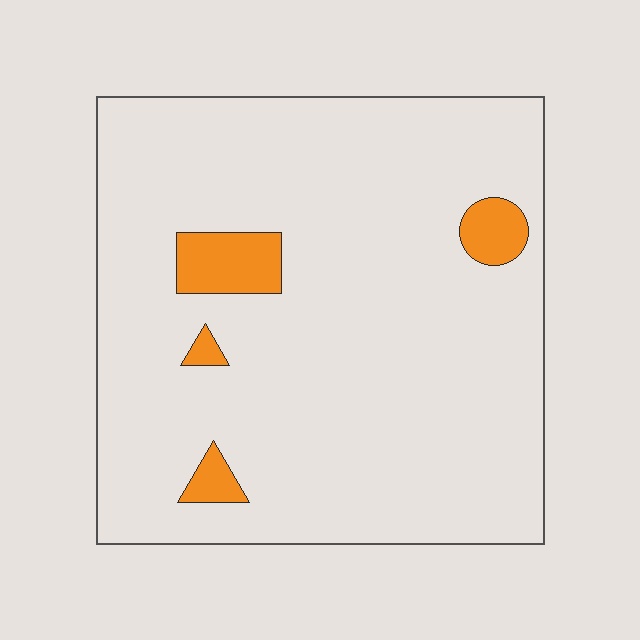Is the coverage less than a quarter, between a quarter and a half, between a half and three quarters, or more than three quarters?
Less than a quarter.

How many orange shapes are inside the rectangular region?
4.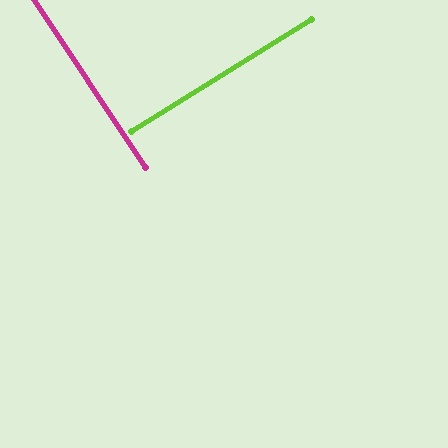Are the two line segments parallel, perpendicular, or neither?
Perpendicular — they meet at approximately 89°.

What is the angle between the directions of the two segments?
Approximately 89 degrees.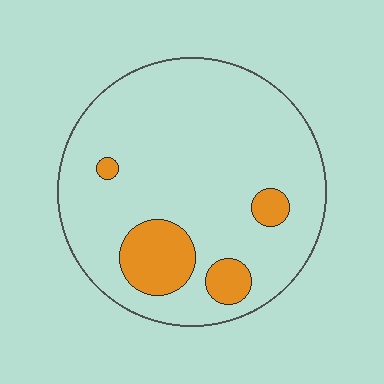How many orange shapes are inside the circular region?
4.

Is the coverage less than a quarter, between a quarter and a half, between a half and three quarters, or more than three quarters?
Less than a quarter.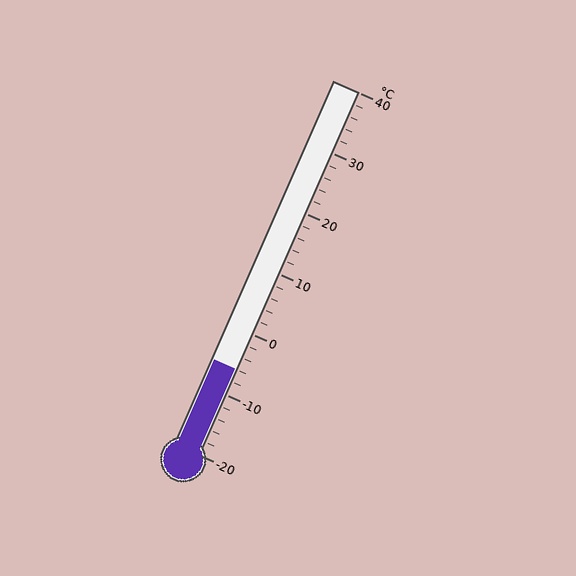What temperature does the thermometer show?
The thermometer shows approximately -6°C.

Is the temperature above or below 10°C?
The temperature is below 10°C.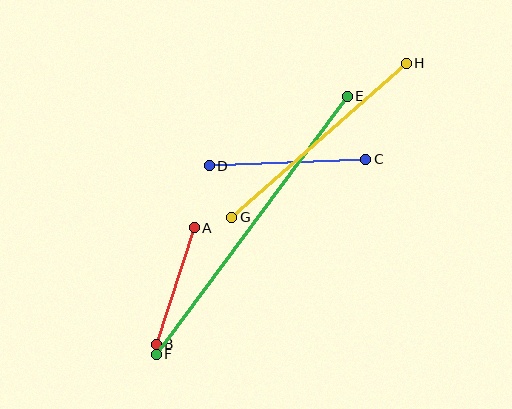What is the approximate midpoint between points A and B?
The midpoint is at approximately (175, 286) pixels.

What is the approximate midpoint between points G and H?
The midpoint is at approximately (319, 140) pixels.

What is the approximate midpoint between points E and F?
The midpoint is at approximately (252, 225) pixels.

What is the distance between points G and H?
The distance is approximately 233 pixels.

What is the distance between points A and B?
The distance is approximately 122 pixels.